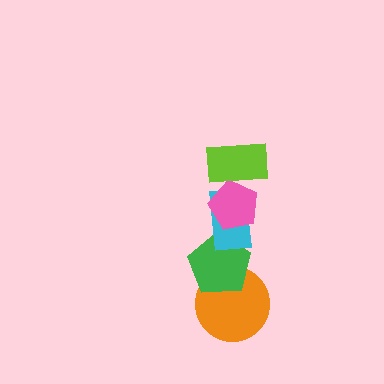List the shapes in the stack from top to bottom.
From top to bottom: the lime rectangle, the pink pentagon, the cyan rectangle, the green pentagon, the orange circle.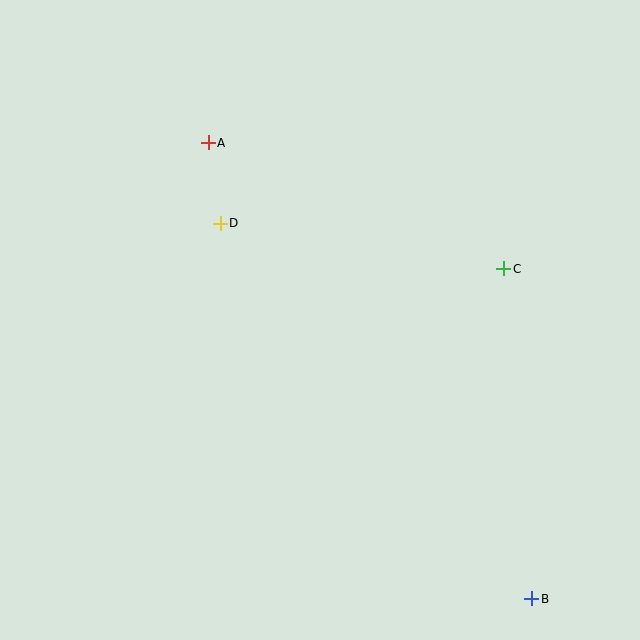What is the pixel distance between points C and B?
The distance between C and B is 331 pixels.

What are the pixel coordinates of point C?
Point C is at (504, 268).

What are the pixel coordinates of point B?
Point B is at (532, 598).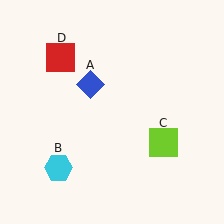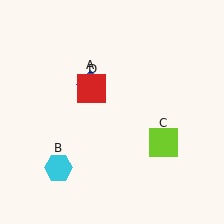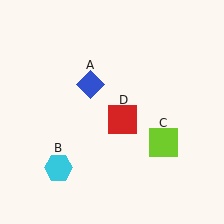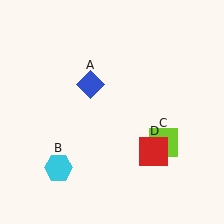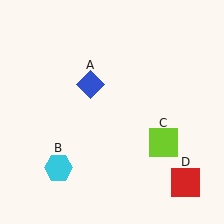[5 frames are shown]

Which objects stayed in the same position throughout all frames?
Blue diamond (object A) and cyan hexagon (object B) and lime square (object C) remained stationary.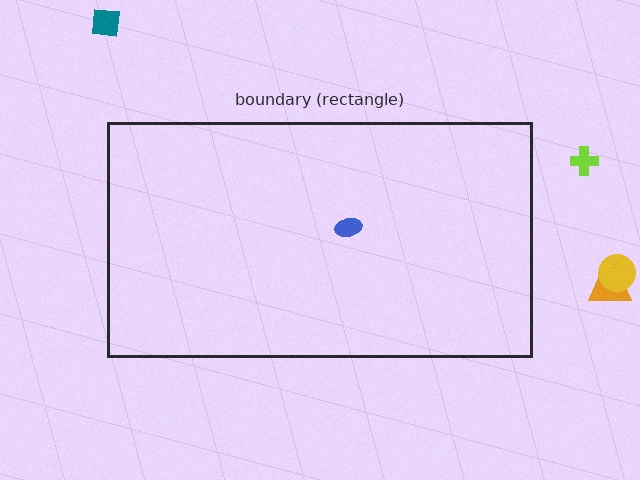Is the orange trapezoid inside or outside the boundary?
Outside.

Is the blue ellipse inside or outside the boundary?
Inside.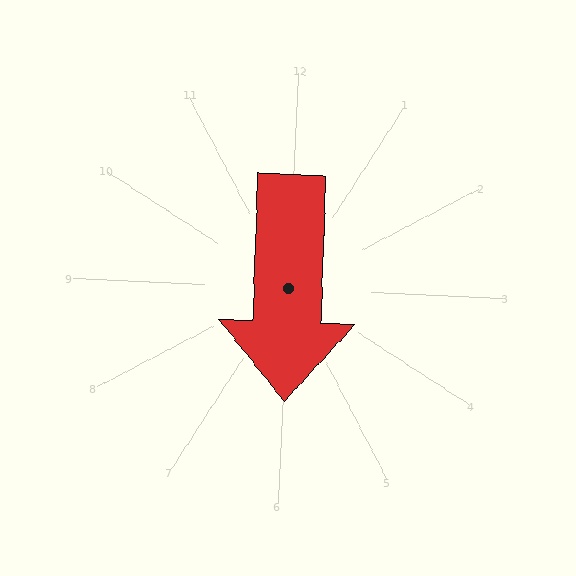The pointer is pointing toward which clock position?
Roughly 6 o'clock.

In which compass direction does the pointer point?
South.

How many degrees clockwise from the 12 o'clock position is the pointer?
Approximately 179 degrees.